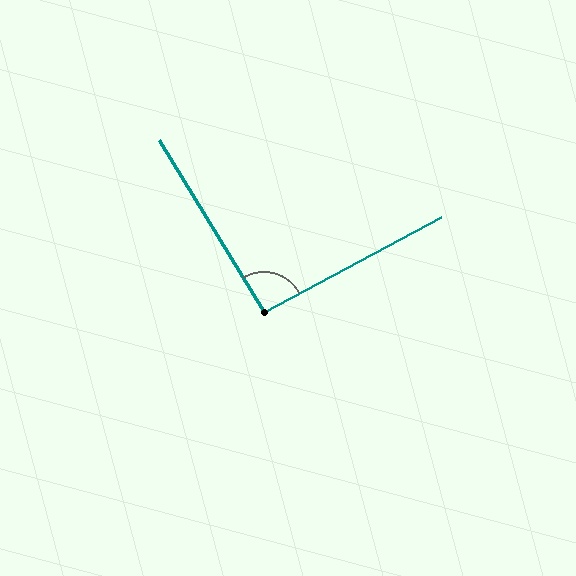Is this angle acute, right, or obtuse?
It is approximately a right angle.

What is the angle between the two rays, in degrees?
Approximately 93 degrees.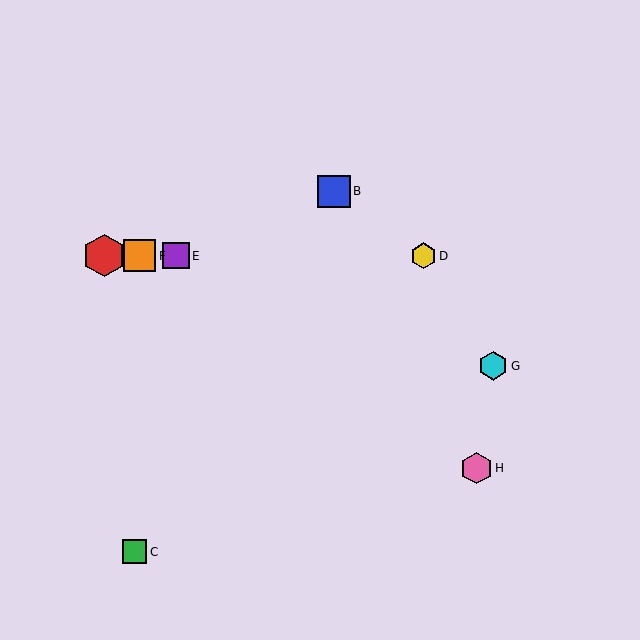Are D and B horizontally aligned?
No, D is at y≈256 and B is at y≈191.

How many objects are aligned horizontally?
4 objects (A, D, E, F) are aligned horizontally.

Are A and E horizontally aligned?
Yes, both are at y≈256.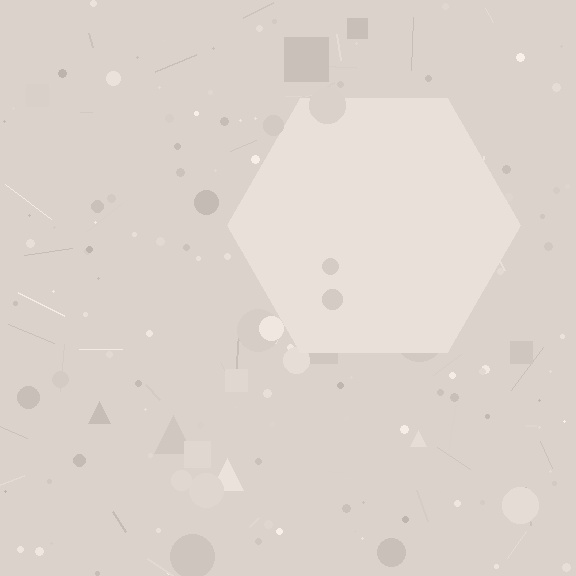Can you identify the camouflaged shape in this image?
The camouflaged shape is a hexagon.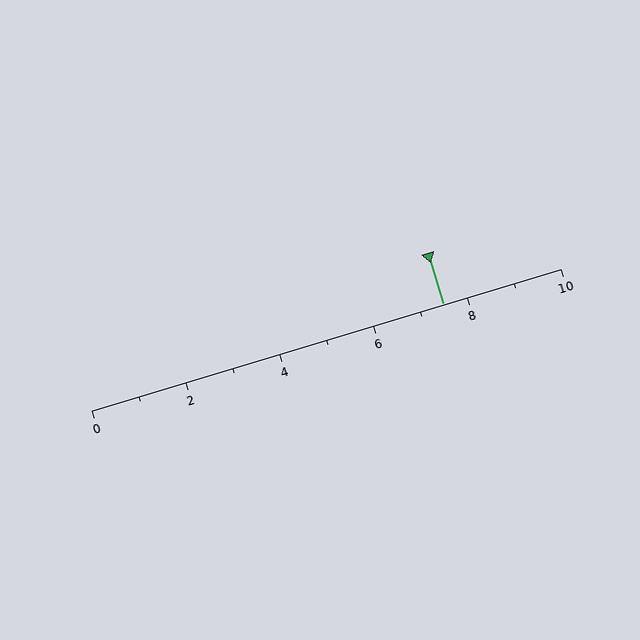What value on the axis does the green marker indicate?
The marker indicates approximately 7.5.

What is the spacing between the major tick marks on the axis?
The major ticks are spaced 2 apart.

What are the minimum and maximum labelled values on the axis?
The axis runs from 0 to 10.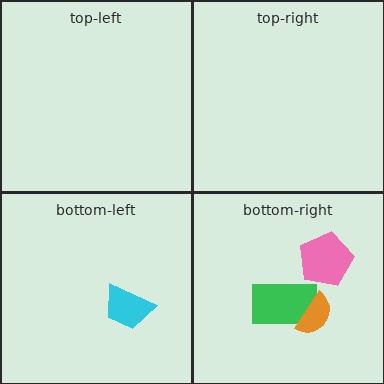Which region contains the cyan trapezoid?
The bottom-left region.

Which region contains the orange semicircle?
The bottom-right region.